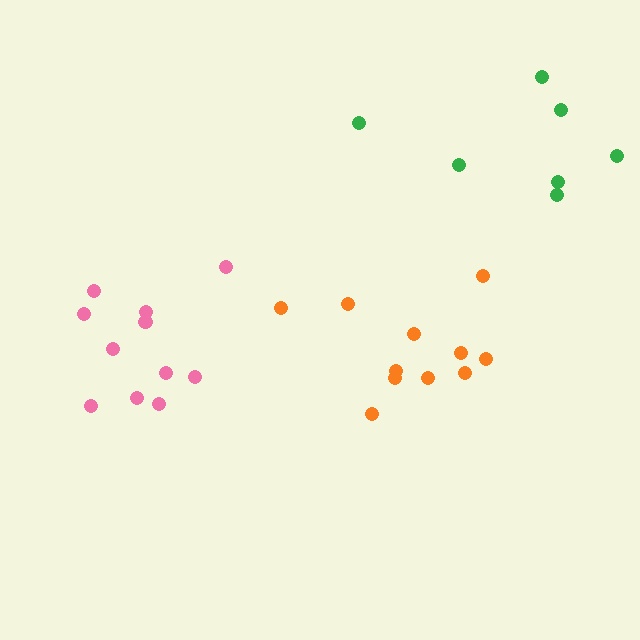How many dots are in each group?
Group 1: 7 dots, Group 2: 11 dots, Group 3: 11 dots (29 total).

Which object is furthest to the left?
The pink cluster is leftmost.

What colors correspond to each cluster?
The clusters are colored: green, pink, orange.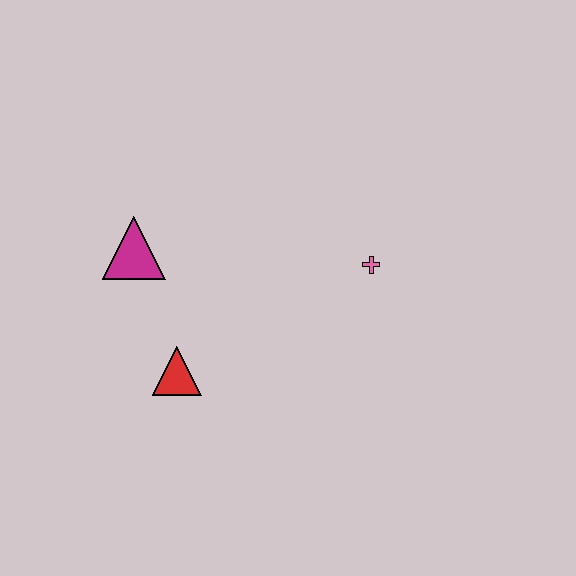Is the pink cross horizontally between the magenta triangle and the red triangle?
No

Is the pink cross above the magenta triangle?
No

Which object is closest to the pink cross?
The red triangle is closest to the pink cross.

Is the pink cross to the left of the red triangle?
No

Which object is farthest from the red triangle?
The pink cross is farthest from the red triangle.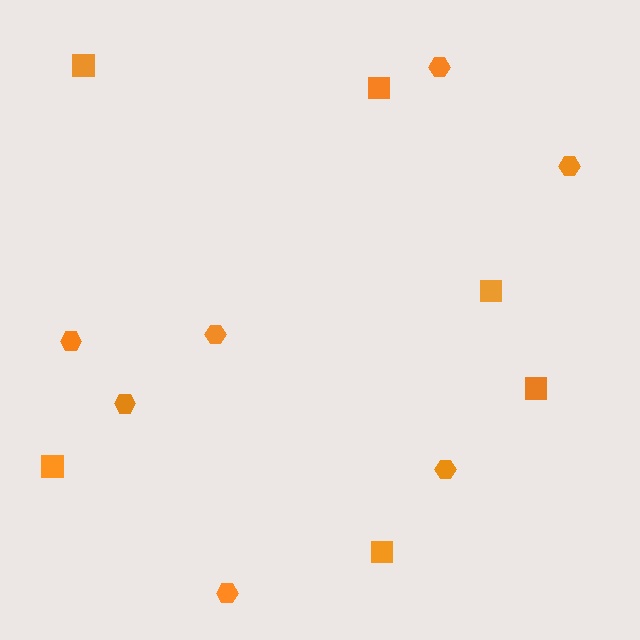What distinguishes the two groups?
There are 2 groups: one group of squares (6) and one group of hexagons (7).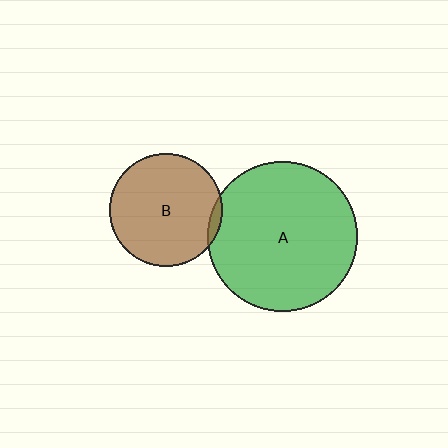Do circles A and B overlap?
Yes.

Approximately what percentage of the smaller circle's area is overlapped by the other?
Approximately 5%.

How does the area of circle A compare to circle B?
Approximately 1.8 times.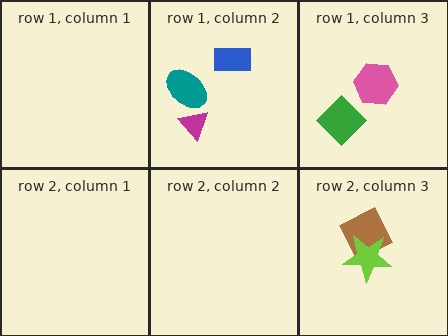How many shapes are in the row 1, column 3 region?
2.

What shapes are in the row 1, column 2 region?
The teal ellipse, the blue rectangle, the magenta triangle.